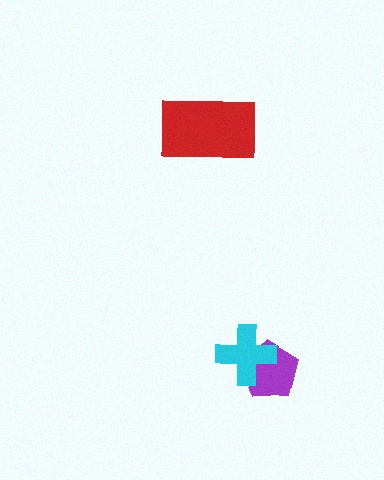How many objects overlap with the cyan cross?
1 object overlaps with the cyan cross.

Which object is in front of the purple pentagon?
The cyan cross is in front of the purple pentagon.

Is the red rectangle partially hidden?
No, no other shape covers it.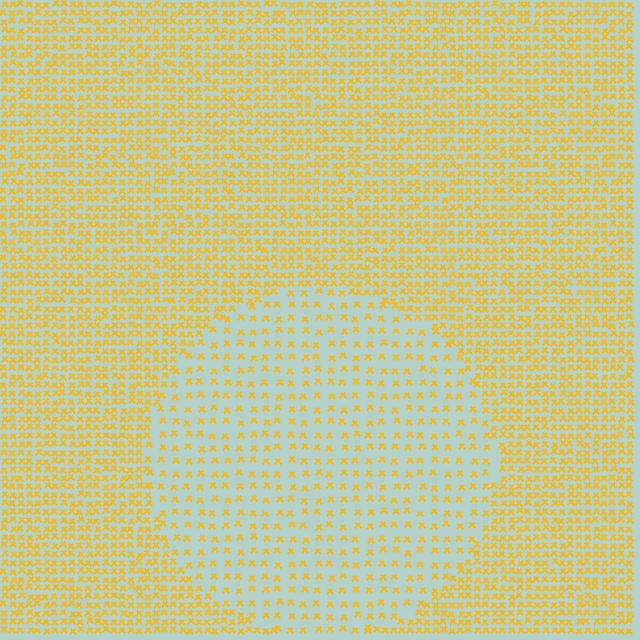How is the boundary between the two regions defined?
The boundary is defined by a change in element density (approximately 2.4x ratio). All elements are the same color, size, and shape.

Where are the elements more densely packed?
The elements are more densely packed outside the circle boundary.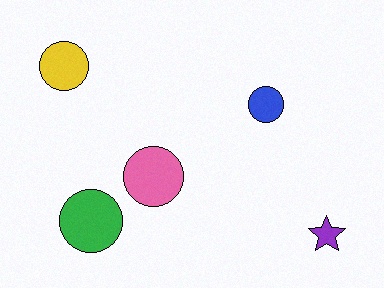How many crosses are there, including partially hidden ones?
There are no crosses.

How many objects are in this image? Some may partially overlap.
There are 5 objects.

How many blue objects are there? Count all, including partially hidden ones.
There is 1 blue object.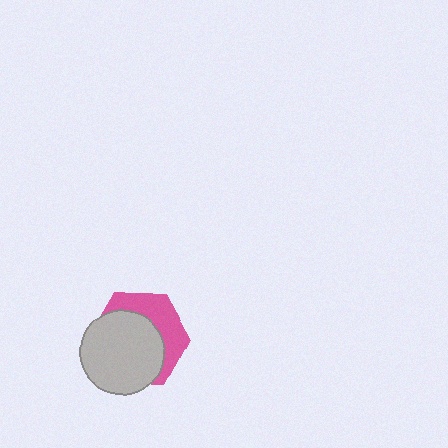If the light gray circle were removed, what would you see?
You would see the complete pink hexagon.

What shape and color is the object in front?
The object in front is a light gray circle.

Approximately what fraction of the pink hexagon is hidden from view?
Roughly 62% of the pink hexagon is hidden behind the light gray circle.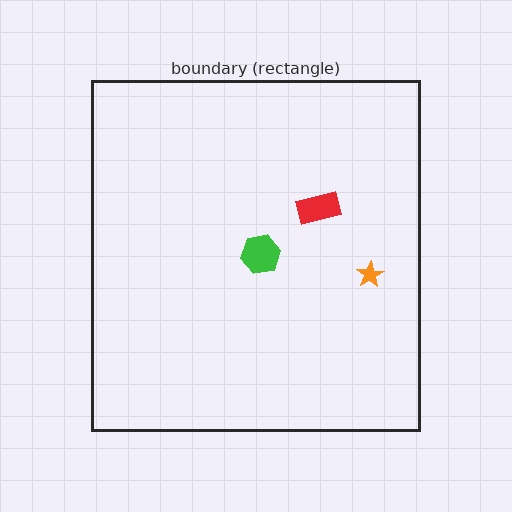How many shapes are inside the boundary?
3 inside, 0 outside.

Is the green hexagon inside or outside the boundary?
Inside.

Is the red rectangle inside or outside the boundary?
Inside.